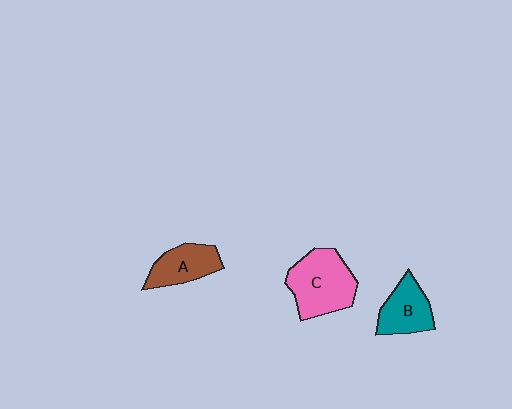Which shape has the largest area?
Shape C (pink).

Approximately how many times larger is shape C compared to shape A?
Approximately 1.5 times.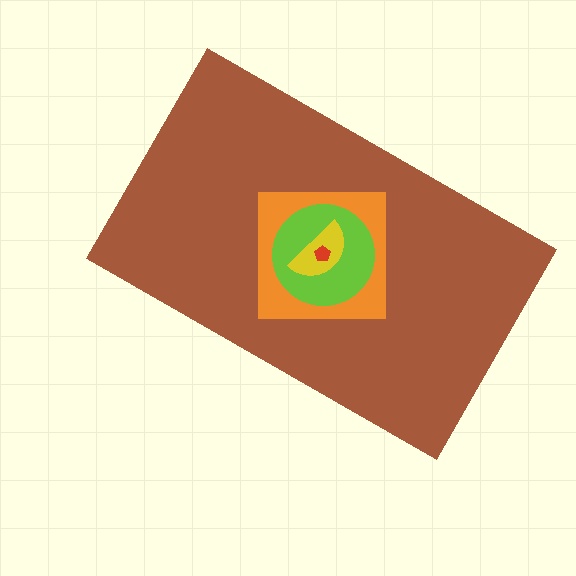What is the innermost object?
The red pentagon.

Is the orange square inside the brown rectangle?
Yes.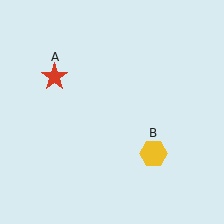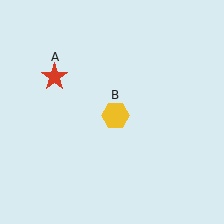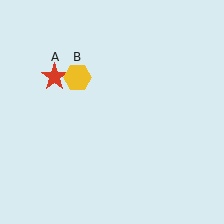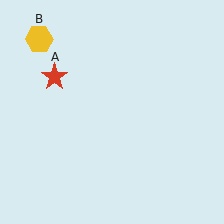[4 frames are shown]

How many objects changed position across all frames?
1 object changed position: yellow hexagon (object B).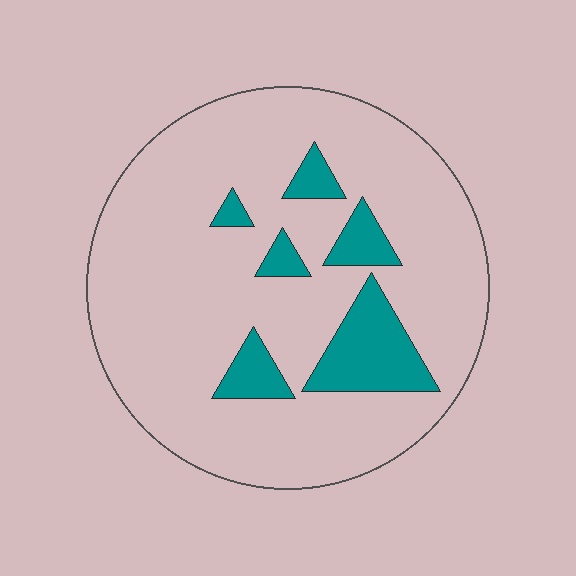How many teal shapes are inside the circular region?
6.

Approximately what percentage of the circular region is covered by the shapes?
Approximately 15%.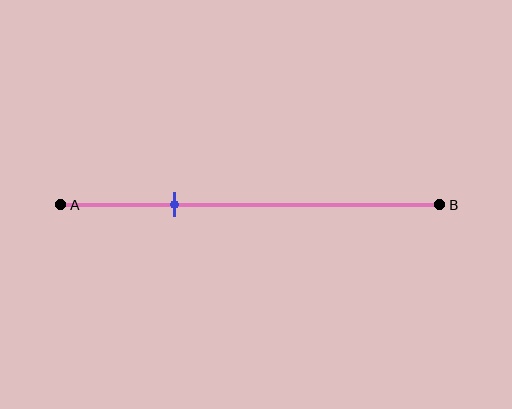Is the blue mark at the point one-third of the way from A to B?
No, the mark is at about 30% from A, not at the 33% one-third point.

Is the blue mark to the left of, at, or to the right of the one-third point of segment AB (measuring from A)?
The blue mark is to the left of the one-third point of segment AB.